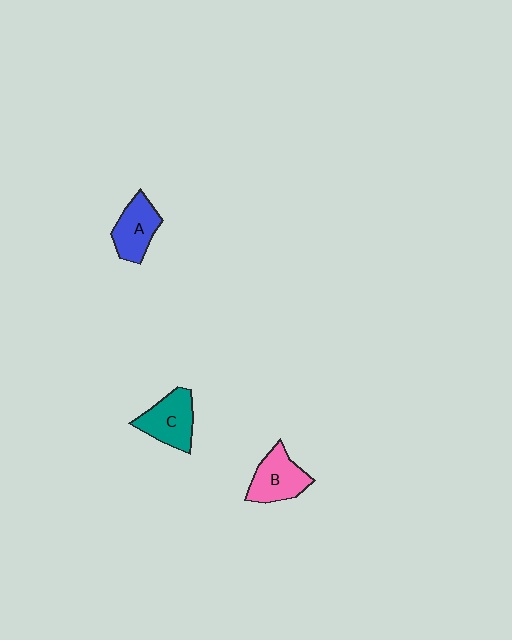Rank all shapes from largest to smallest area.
From largest to smallest: C (teal), B (pink), A (blue).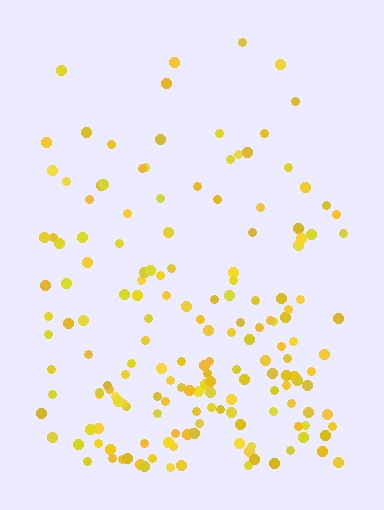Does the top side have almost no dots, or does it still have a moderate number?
Still a moderate number, just noticeably fewer than the bottom.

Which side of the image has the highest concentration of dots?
The bottom.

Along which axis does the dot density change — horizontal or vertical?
Vertical.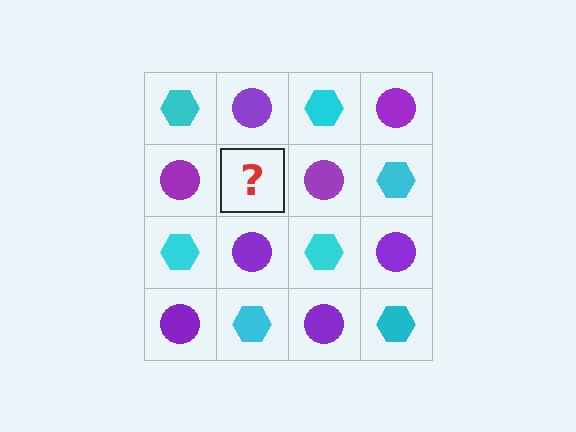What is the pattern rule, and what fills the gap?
The rule is that it alternates cyan hexagon and purple circle in a checkerboard pattern. The gap should be filled with a cyan hexagon.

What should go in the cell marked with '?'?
The missing cell should contain a cyan hexagon.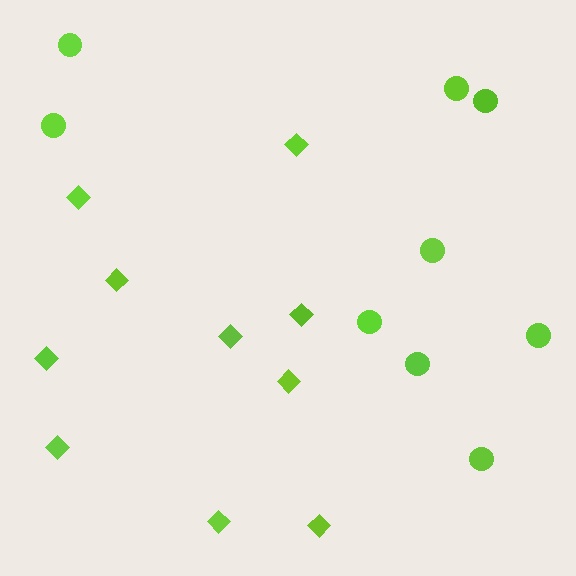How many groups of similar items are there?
There are 2 groups: one group of circles (9) and one group of diamonds (10).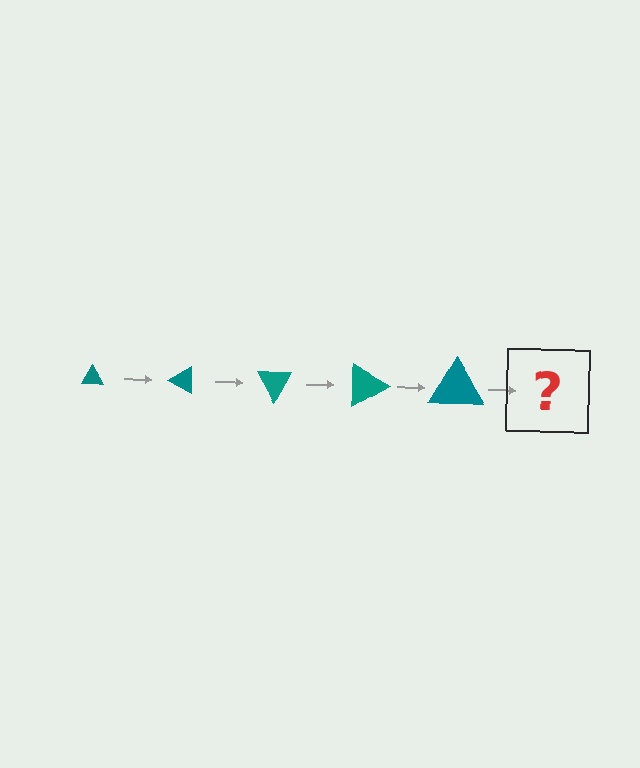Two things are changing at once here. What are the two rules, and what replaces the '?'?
The two rules are that the triangle grows larger each step and it rotates 30 degrees each step. The '?' should be a triangle, larger than the previous one and rotated 150 degrees from the start.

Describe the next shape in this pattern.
It should be a triangle, larger than the previous one and rotated 150 degrees from the start.